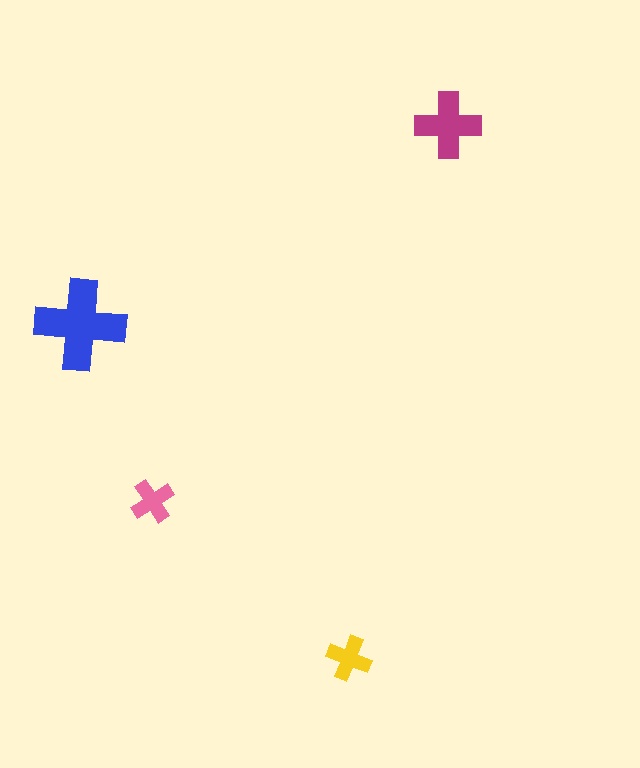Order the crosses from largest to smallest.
the blue one, the magenta one, the yellow one, the pink one.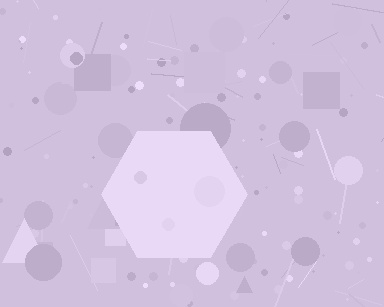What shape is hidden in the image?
A hexagon is hidden in the image.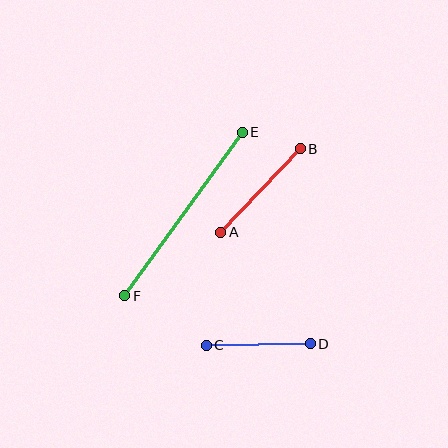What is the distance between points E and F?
The distance is approximately 201 pixels.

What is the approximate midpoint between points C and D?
The midpoint is at approximately (258, 345) pixels.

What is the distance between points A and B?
The distance is approximately 116 pixels.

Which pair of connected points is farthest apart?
Points E and F are farthest apart.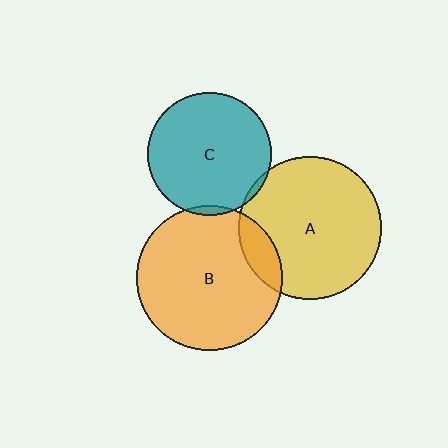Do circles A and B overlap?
Yes.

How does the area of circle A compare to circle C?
Approximately 1.3 times.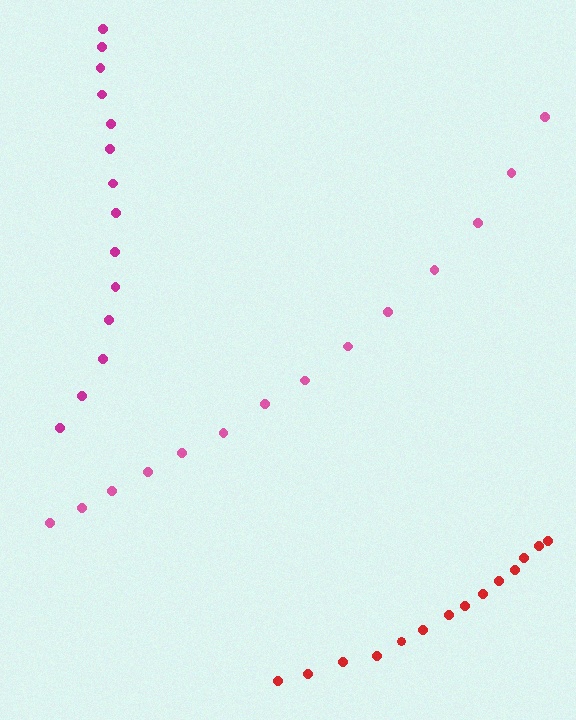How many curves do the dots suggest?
There are 3 distinct paths.